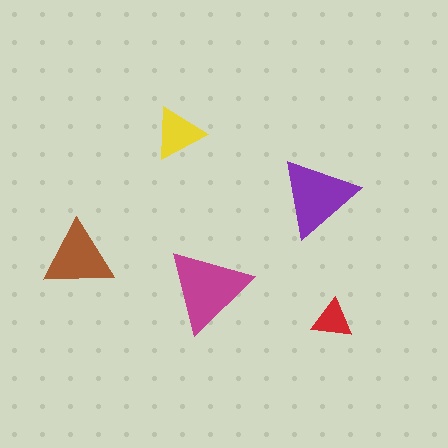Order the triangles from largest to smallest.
the magenta one, the purple one, the brown one, the yellow one, the red one.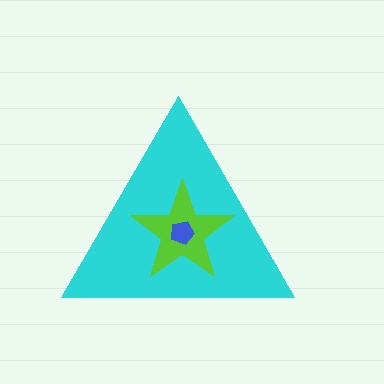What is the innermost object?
The blue pentagon.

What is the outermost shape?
The cyan triangle.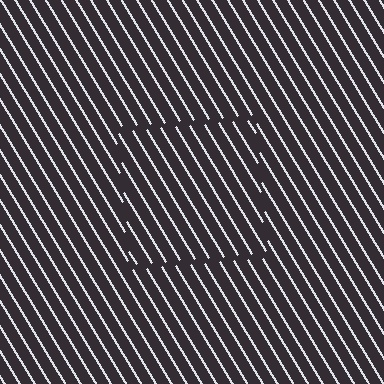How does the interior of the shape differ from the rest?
The interior of the shape contains the same grating, shifted by half a period — the contour is defined by the phase discontinuity where line-ends from the inner and outer gratings abut.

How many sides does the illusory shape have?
4 sides — the line-ends trace a square.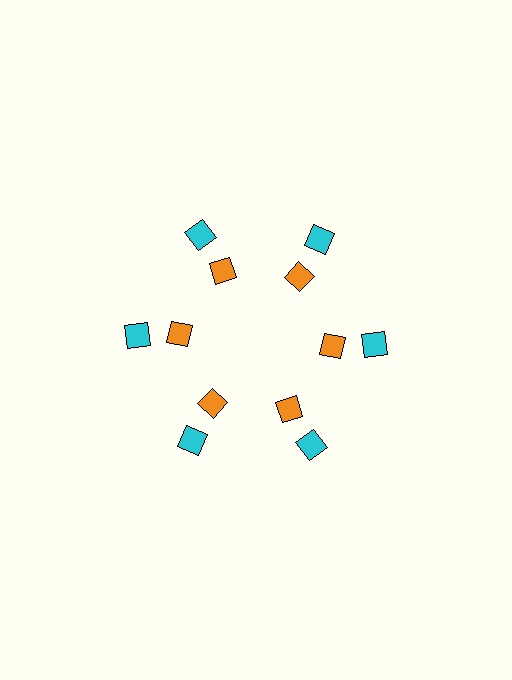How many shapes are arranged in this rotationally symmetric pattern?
There are 12 shapes, arranged in 6 groups of 2.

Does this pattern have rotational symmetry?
Yes, this pattern has 6-fold rotational symmetry. It looks the same after rotating 60 degrees around the center.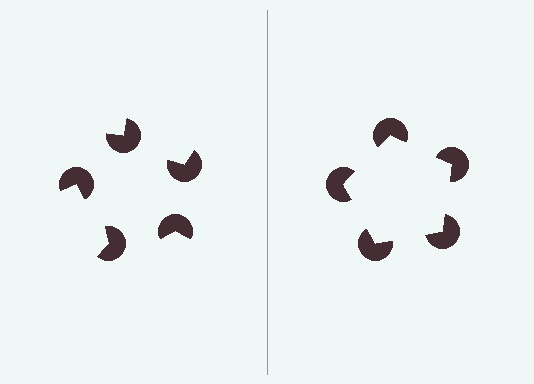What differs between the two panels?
The pac-man discs are positioned identically on both sides; only the wedge orientations differ. On the right they align to a pentagon; on the left they are misaligned.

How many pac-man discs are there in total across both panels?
10 — 5 on each side.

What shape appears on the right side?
An illusory pentagon.